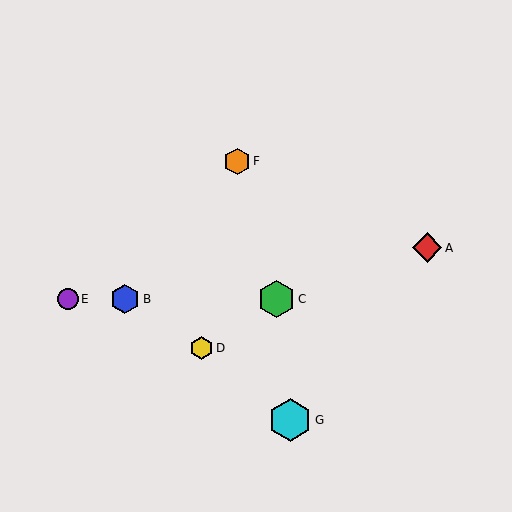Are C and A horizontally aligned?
No, C is at y≈299 and A is at y≈248.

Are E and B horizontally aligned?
Yes, both are at y≈299.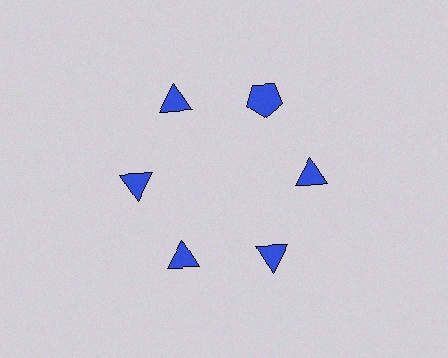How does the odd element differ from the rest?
It has a different shape: pentagon instead of triangle.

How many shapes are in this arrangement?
There are 6 shapes arranged in a ring pattern.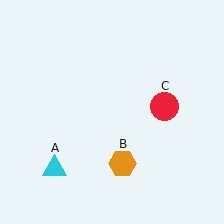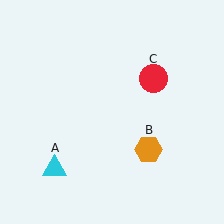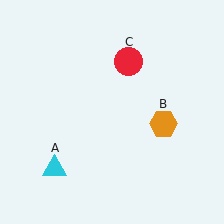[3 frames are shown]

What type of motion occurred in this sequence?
The orange hexagon (object B), red circle (object C) rotated counterclockwise around the center of the scene.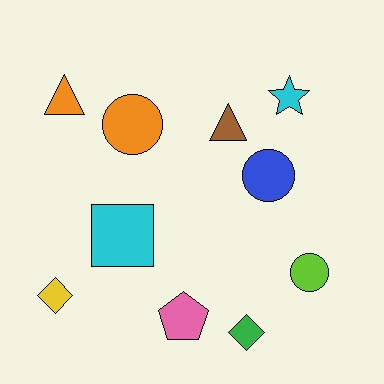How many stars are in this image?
There is 1 star.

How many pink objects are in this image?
There is 1 pink object.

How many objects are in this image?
There are 10 objects.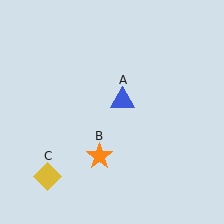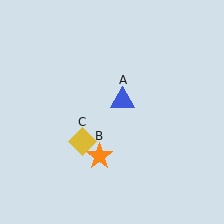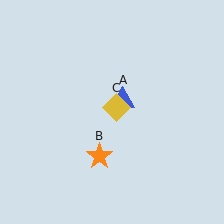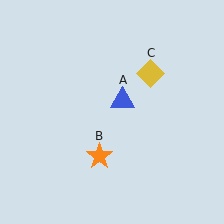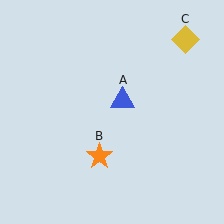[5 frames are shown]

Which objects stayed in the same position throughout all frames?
Blue triangle (object A) and orange star (object B) remained stationary.